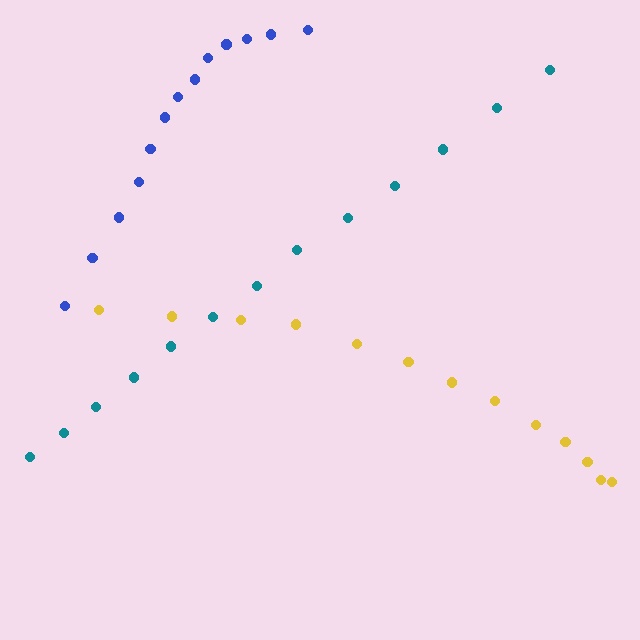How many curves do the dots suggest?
There are 3 distinct paths.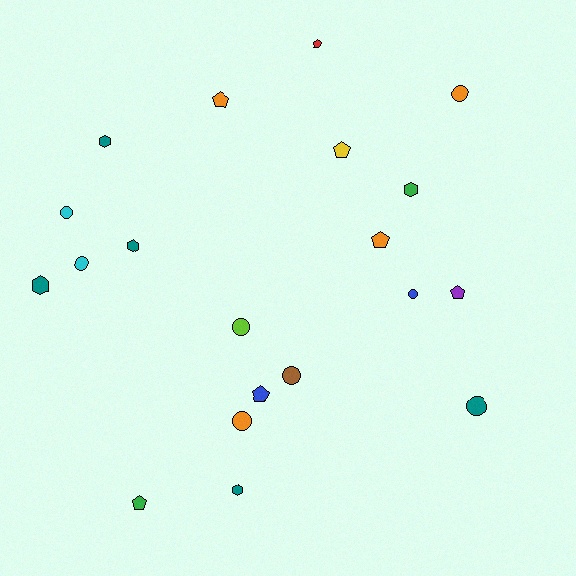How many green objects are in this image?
There are 2 green objects.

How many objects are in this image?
There are 20 objects.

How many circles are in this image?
There are 8 circles.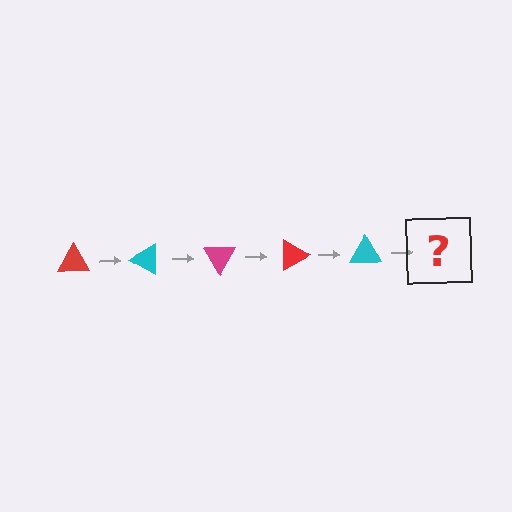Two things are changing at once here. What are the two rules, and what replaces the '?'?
The two rules are that it rotates 30 degrees each step and the color cycles through red, cyan, and magenta. The '?' should be a magenta triangle, rotated 150 degrees from the start.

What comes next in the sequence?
The next element should be a magenta triangle, rotated 150 degrees from the start.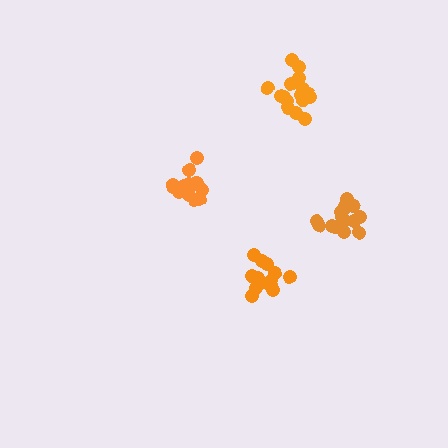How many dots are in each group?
Group 1: 17 dots, Group 2: 14 dots, Group 3: 15 dots, Group 4: 13 dots (59 total).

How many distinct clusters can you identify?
There are 4 distinct clusters.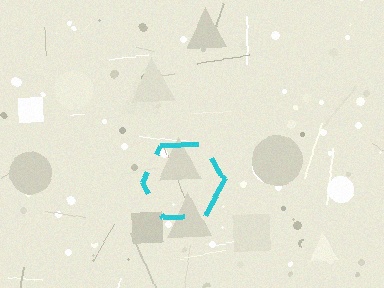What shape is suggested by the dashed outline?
The dashed outline suggests a hexagon.